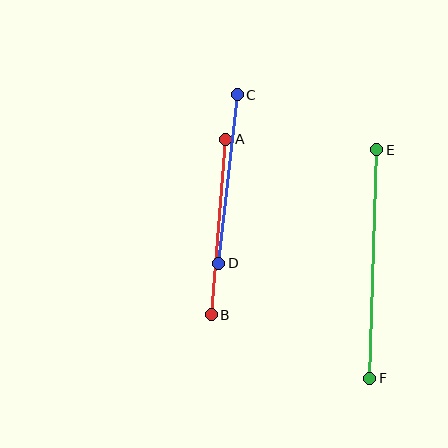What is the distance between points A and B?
The distance is approximately 176 pixels.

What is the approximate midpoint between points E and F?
The midpoint is at approximately (373, 264) pixels.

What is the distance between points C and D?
The distance is approximately 170 pixels.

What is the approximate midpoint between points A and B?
The midpoint is at approximately (218, 227) pixels.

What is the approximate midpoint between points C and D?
The midpoint is at approximately (228, 179) pixels.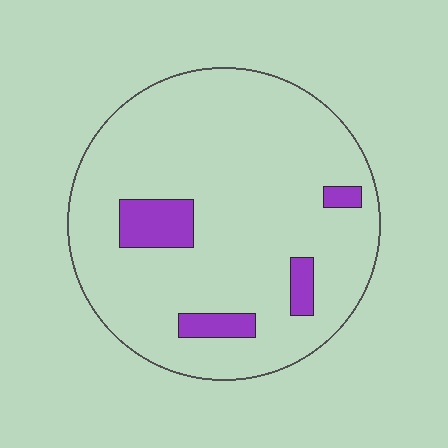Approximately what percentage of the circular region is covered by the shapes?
Approximately 10%.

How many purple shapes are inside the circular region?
4.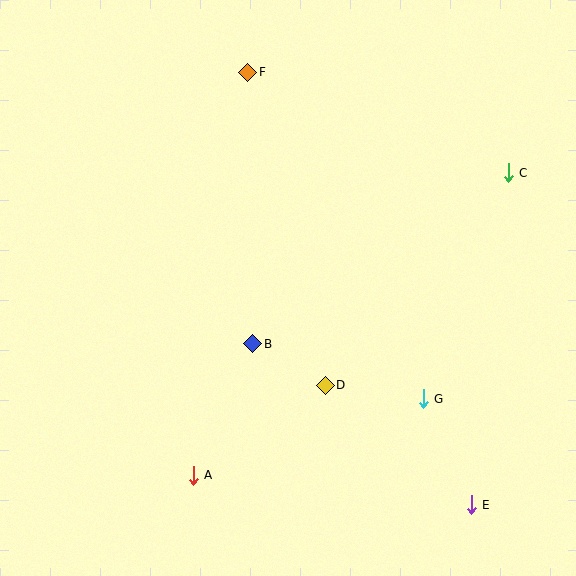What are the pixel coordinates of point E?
Point E is at (471, 505).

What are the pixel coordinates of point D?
Point D is at (325, 385).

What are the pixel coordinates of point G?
Point G is at (423, 399).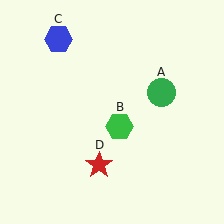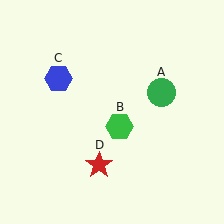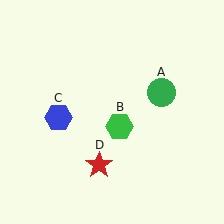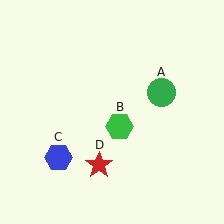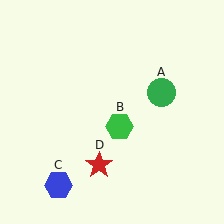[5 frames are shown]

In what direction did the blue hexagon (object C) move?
The blue hexagon (object C) moved down.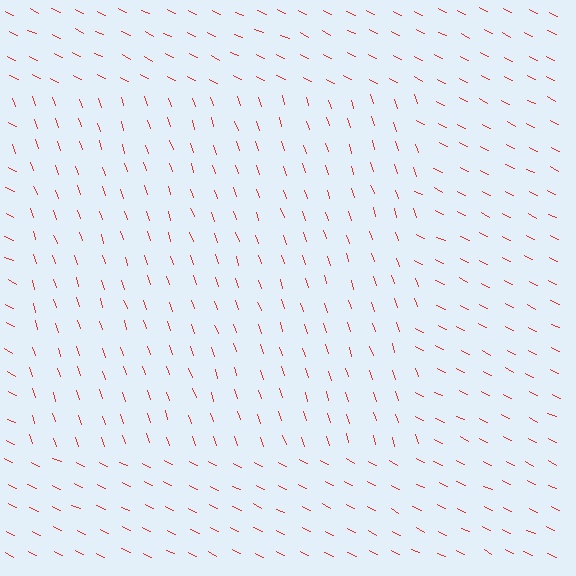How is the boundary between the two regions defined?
The boundary is defined purely by a change in line orientation (approximately 45 degrees difference). All lines are the same color and thickness.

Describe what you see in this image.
The image is filled with small red line segments. A rectangle region in the image has lines oriented differently from the surrounding lines, creating a visible texture boundary.